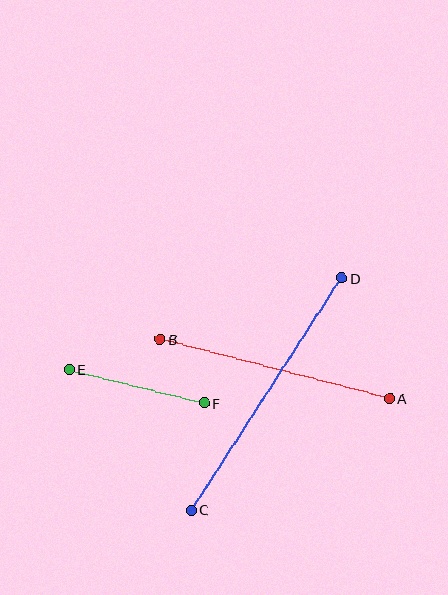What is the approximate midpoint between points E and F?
The midpoint is at approximately (137, 387) pixels.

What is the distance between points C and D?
The distance is approximately 277 pixels.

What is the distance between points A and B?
The distance is approximately 237 pixels.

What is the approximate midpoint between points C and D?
The midpoint is at approximately (266, 394) pixels.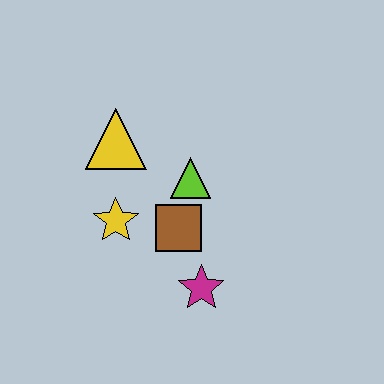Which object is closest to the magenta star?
The brown square is closest to the magenta star.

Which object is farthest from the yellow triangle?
The magenta star is farthest from the yellow triangle.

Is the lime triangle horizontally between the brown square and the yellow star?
No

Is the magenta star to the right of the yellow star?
Yes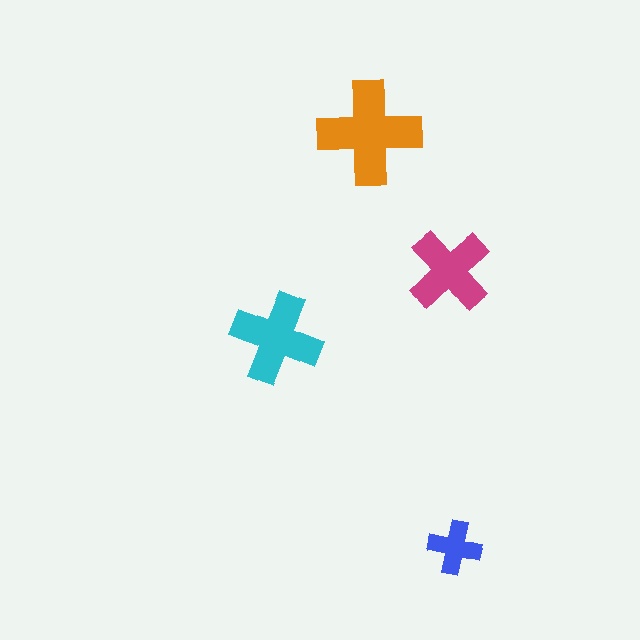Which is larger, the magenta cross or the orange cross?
The orange one.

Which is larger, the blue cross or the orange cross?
The orange one.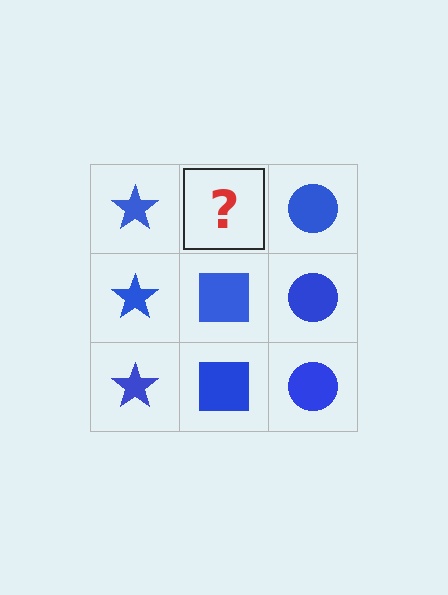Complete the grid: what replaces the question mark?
The question mark should be replaced with a blue square.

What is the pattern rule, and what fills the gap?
The rule is that each column has a consistent shape. The gap should be filled with a blue square.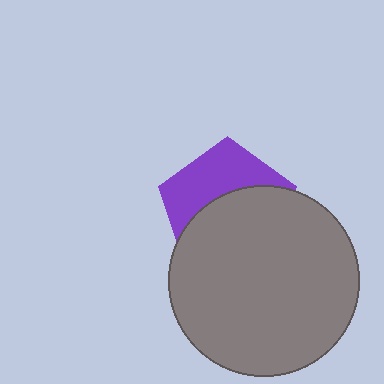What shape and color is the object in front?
The object in front is a gray circle.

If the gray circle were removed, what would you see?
You would see the complete purple pentagon.